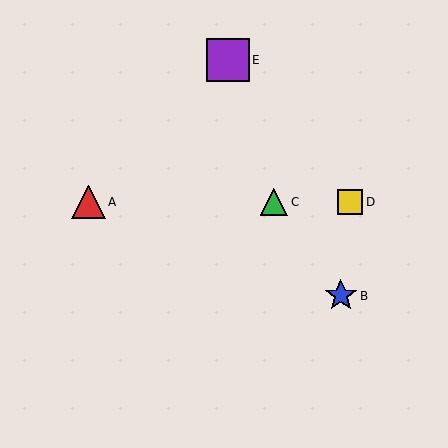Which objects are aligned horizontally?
Objects A, C, D are aligned horizontally.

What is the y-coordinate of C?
Object C is at y≈202.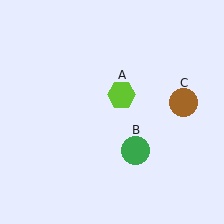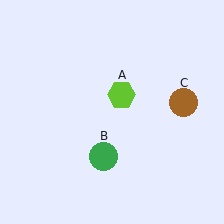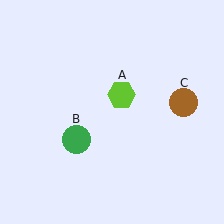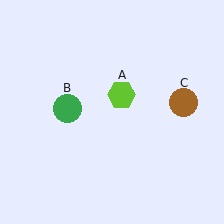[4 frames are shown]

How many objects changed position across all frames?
1 object changed position: green circle (object B).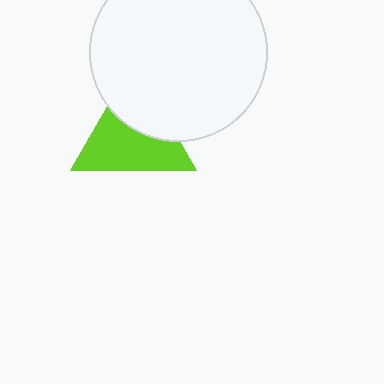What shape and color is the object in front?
The object in front is a white circle.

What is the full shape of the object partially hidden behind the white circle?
The partially hidden object is a lime triangle.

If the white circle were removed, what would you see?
You would see the complete lime triangle.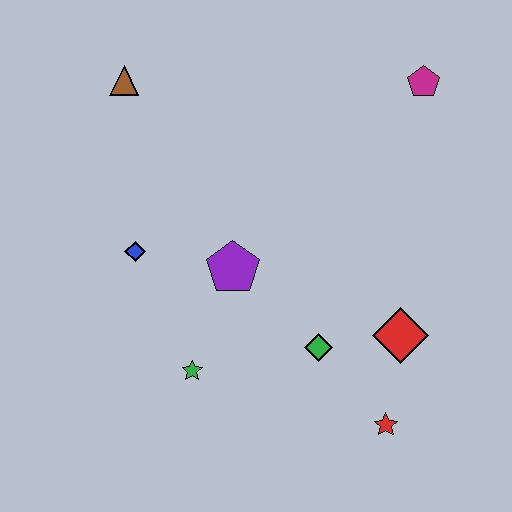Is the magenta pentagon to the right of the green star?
Yes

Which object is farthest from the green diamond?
The brown triangle is farthest from the green diamond.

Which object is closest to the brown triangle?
The blue diamond is closest to the brown triangle.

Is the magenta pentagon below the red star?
No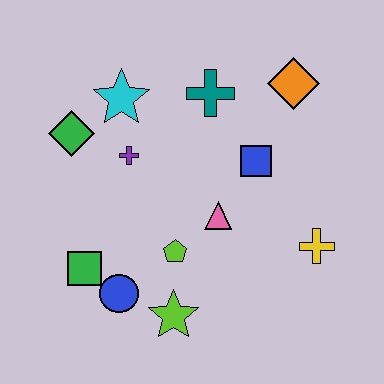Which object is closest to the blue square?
The pink triangle is closest to the blue square.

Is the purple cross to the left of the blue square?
Yes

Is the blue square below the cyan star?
Yes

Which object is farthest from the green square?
The orange diamond is farthest from the green square.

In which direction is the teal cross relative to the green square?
The teal cross is above the green square.